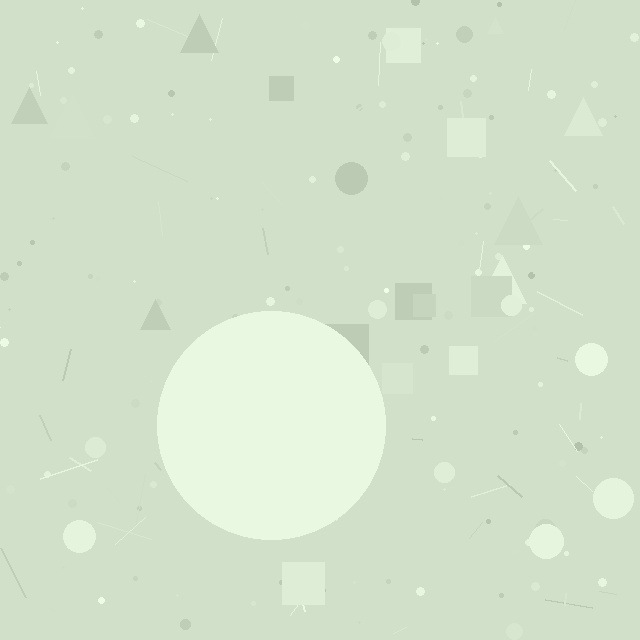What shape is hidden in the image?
A circle is hidden in the image.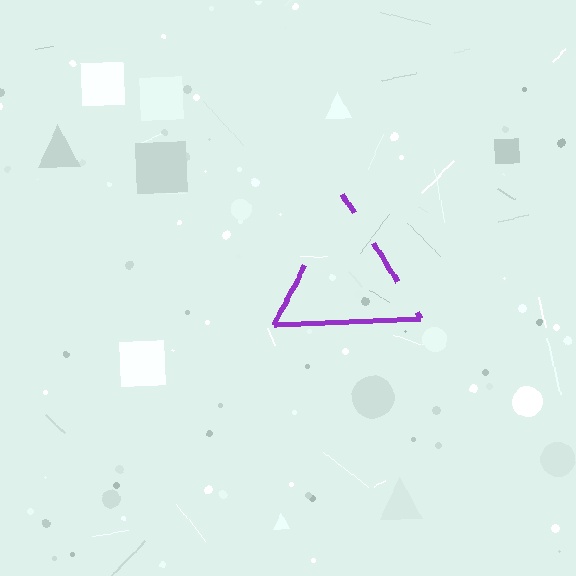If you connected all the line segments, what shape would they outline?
They would outline a triangle.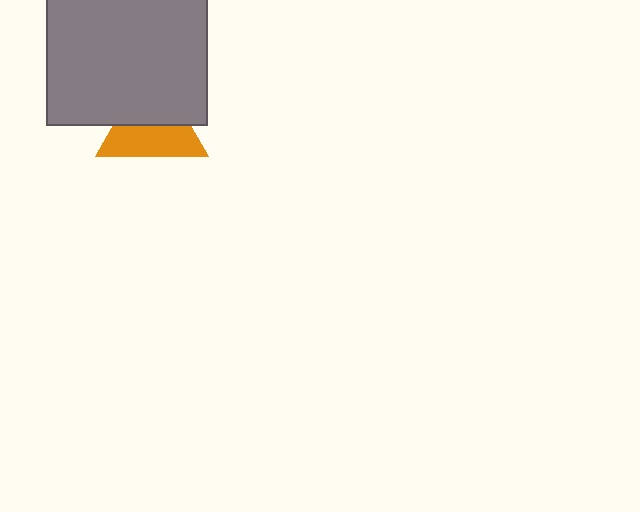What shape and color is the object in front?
The object in front is a gray square.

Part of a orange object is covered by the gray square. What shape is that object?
It is a triangle.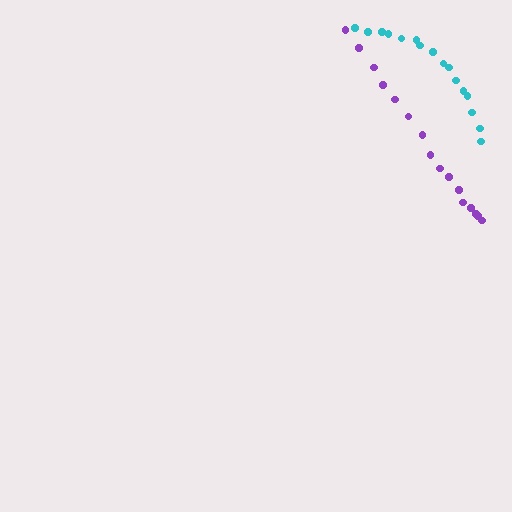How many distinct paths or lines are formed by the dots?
There are 2 distinct paths.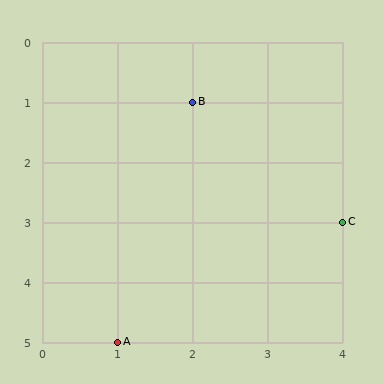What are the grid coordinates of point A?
Point A is at grid coordinates (1, 5).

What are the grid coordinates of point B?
Point B is at grid coordinates (2, 1).